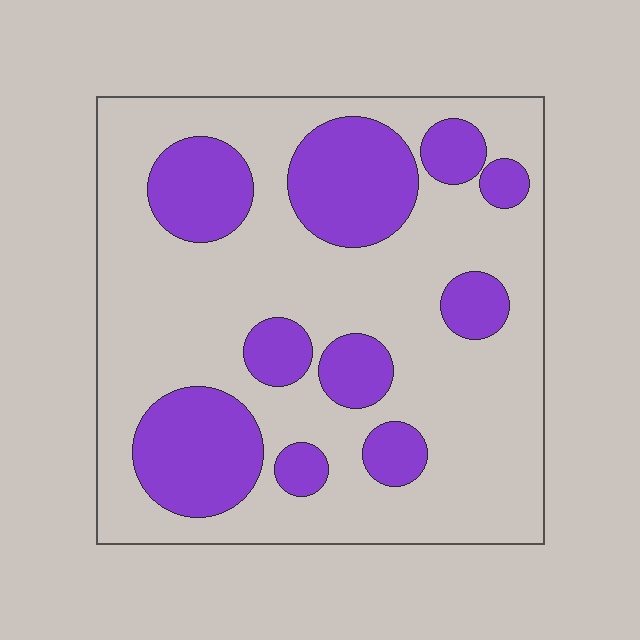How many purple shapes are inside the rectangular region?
10.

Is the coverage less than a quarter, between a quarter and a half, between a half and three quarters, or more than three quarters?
Between a quarter and a half.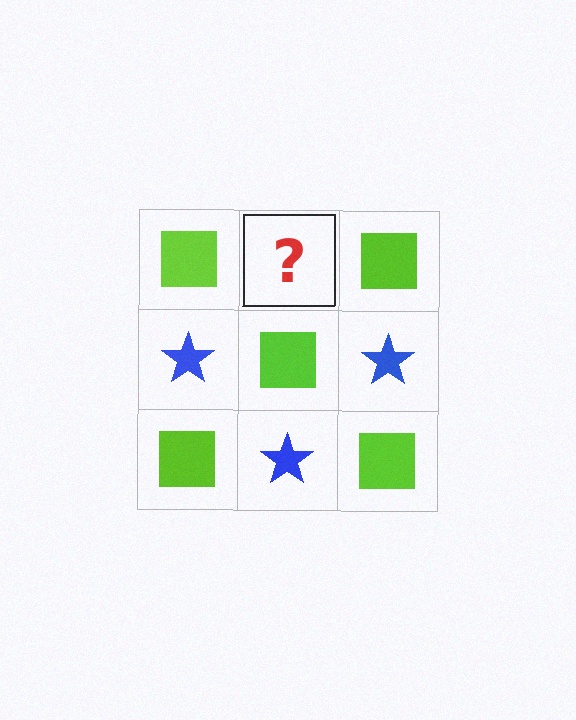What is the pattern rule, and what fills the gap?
The rule is that it alternates lime square and blue star in a checkerboard pattern. The gap should be filled with a blue star.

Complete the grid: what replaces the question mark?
The question mark should be replaced with a blue star.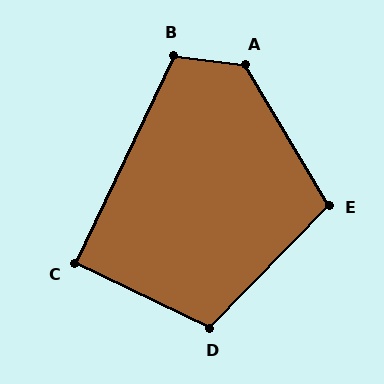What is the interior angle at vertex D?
Approximately 109 degrees (obtuse).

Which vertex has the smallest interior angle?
C, at approximately 90 degrees.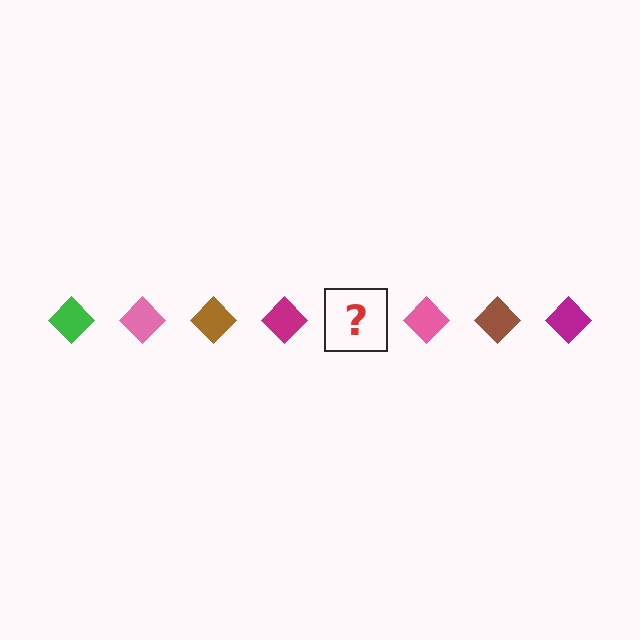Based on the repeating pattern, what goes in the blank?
The blank should be a green diamond.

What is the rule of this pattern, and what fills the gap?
The rule is that the pattern cycles through green, pink, brown, magenta diamonds. The gap should be filled with a green diamond.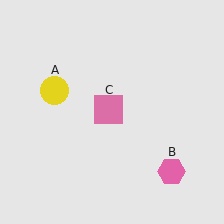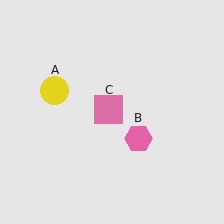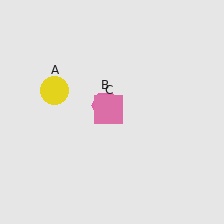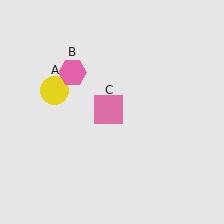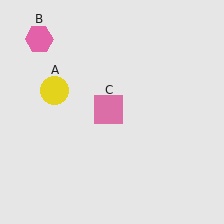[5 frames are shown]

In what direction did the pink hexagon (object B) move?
The pink hexagon (object B) moved up and to the left.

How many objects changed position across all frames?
1 object changed position: pink hexagon (object B).